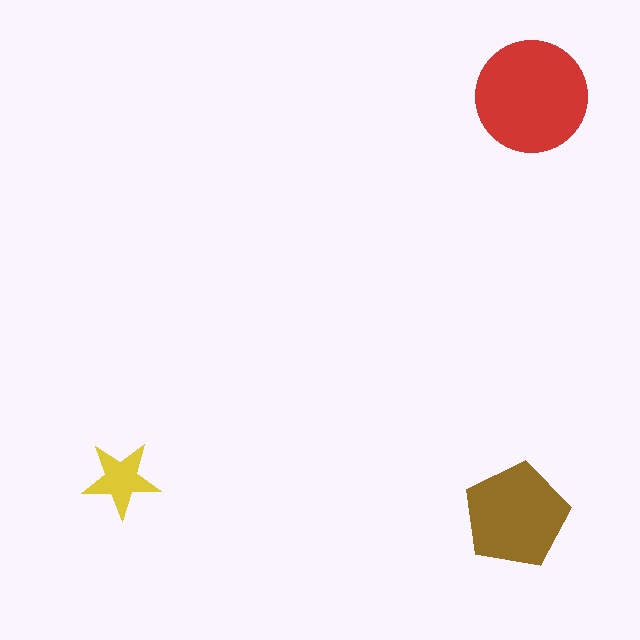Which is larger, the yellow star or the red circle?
The red circle.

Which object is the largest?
The red circle.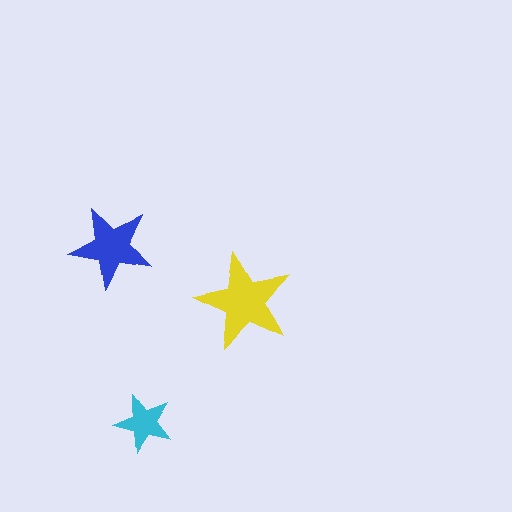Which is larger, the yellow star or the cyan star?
The yellow one.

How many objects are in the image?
There are 3 objects in the image.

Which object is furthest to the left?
The blue star is leftmost.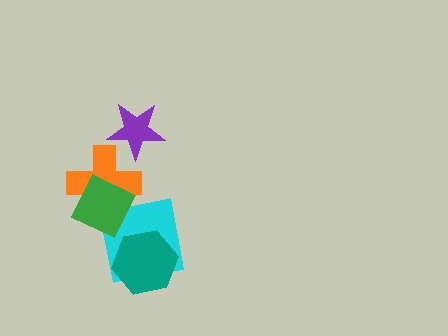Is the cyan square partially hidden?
Yes, it is partially covered by another shape.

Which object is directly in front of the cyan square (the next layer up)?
The teal hexagon is directly in front of the cyan square.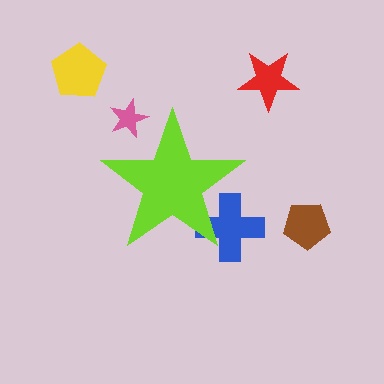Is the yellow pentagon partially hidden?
No, the yellow pentagon is fully visible.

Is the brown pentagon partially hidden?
No, the brown pentagon is fully visible.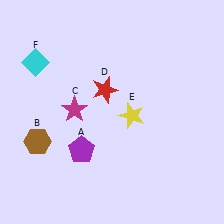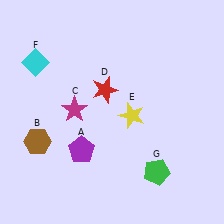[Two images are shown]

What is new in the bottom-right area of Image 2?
A green pentagon (G) was added in the bottom-right area of Image 2.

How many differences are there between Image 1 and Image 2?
There is 1 difference between the two images.